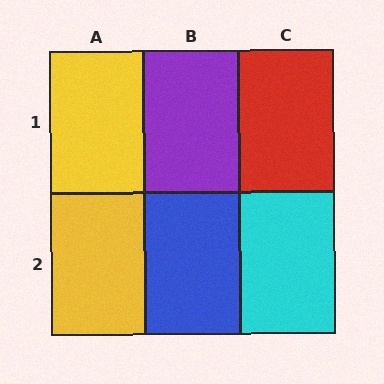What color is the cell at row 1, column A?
Yellow.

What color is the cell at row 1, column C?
Red.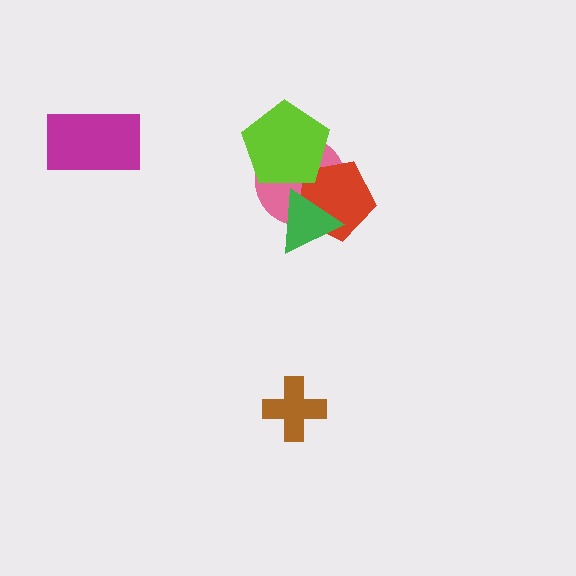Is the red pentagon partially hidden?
Yes, it is partially covered by another shape.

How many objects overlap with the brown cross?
0 objects overlap with the brown cross.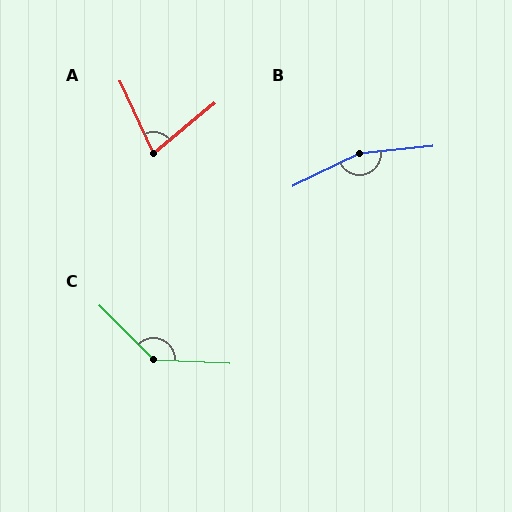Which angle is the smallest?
A, at approximately 75 degrees.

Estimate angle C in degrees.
Approximately 137 degrees.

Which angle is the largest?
B, at approximately 159 degrees.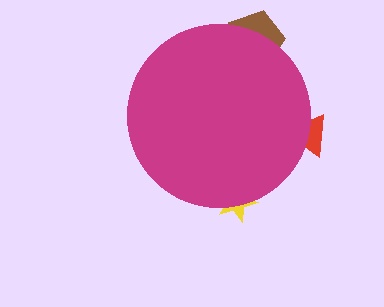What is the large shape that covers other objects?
A magenta circle.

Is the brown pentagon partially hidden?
Yes, the brown pentagon is partially hidden behind the magenta circle.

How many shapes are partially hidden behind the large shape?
3 shapes are partially hidden.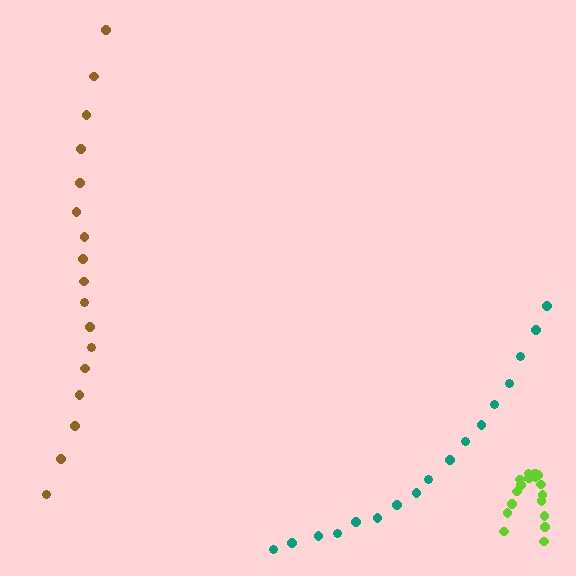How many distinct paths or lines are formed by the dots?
There are 3 distinct paths.